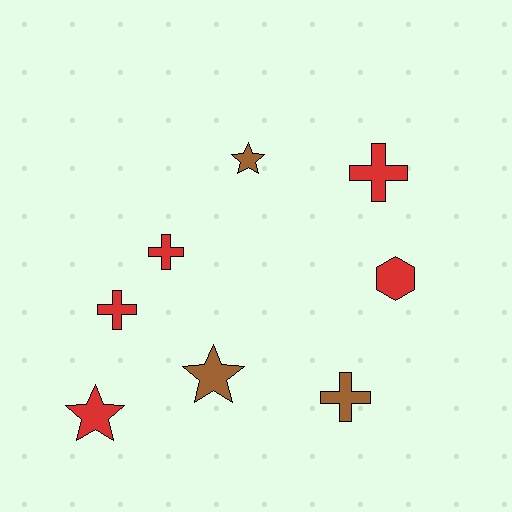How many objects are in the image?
There are 8 objects.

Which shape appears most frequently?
Cross, with 4 objects.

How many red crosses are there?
There are 3 red crosses.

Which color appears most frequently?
Red, with 5 objects.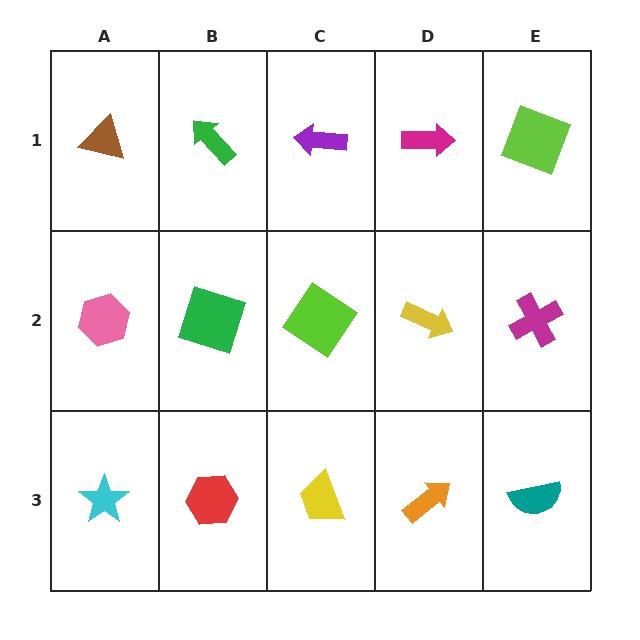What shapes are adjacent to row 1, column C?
A lime diamond (row 2, column C), a green arrow (row 1, column B), a magenta arrow (row 1, column D).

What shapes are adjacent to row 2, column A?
A brown triangle (row 1, column A), a cyan star (row 3, column A), a green square (row 2, column B).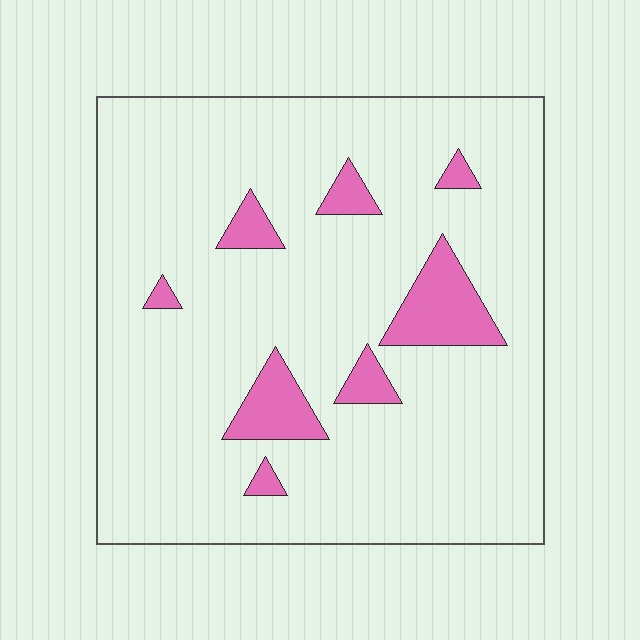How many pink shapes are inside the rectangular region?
8.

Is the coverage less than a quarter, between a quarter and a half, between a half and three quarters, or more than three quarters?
Less than a quarter.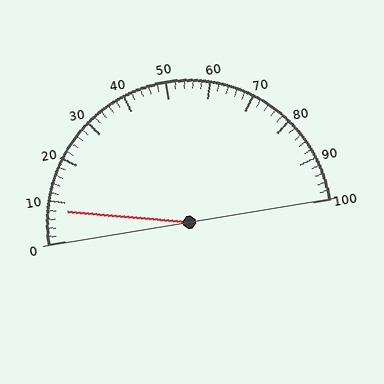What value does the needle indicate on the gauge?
The needle indicates approximately 8.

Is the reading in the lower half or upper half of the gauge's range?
The reading is in the lower half of the range (0 to 100).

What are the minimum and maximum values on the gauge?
The gauge ranges from 0 to 100.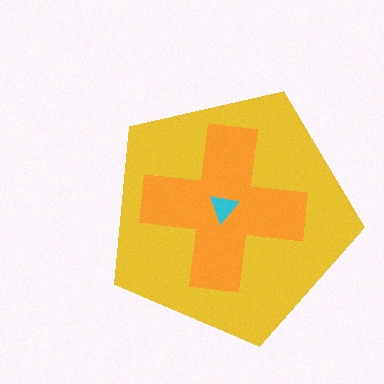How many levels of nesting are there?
3.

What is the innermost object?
The cyan triangle.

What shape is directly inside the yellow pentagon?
The orange cross.